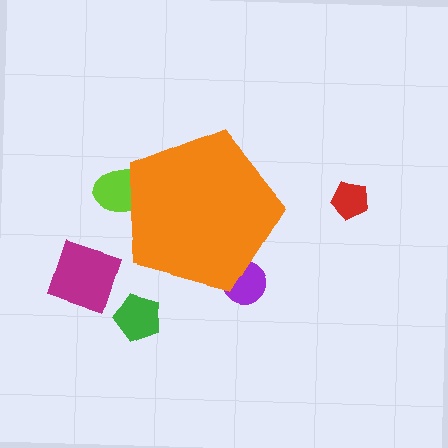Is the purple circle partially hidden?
Yes, the purple circle is partially hidden behind the orange pentagon.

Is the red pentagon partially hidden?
No, the red pentagon is fully visible.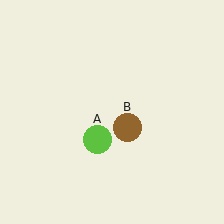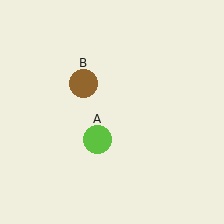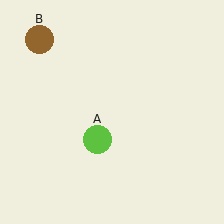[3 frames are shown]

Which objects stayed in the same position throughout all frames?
Lime circle (object A) remained stationary.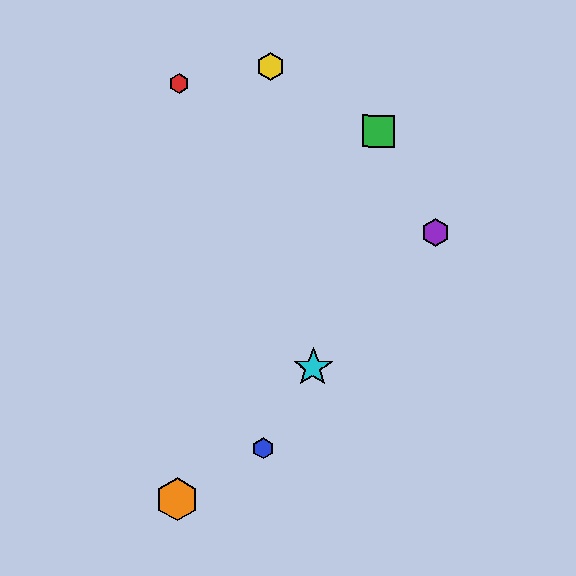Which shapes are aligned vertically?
The red hexagon, the orange hexagon are aligned vertically.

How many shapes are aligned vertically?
2 shapes (the red hexagon, the orange hexagon) are aligned vertically.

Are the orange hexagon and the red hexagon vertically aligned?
Yes, both are at x≈177.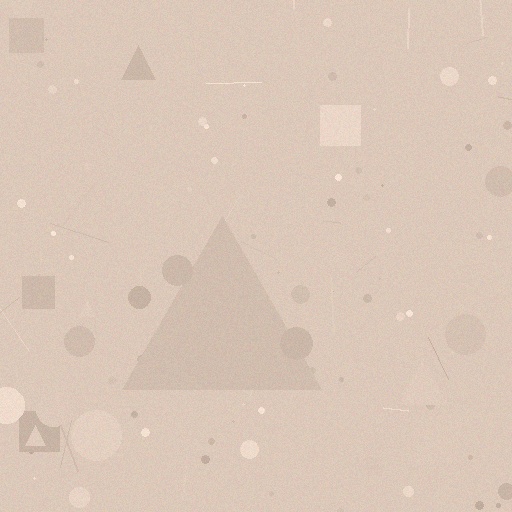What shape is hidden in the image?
A triangle is hidden in the image.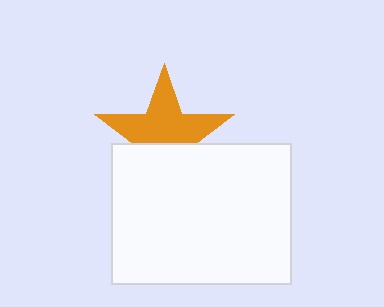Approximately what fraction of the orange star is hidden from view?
Roughly 38% of the orange star is hidden behind the white rectangle.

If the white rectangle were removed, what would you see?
You would see the complete orange star.